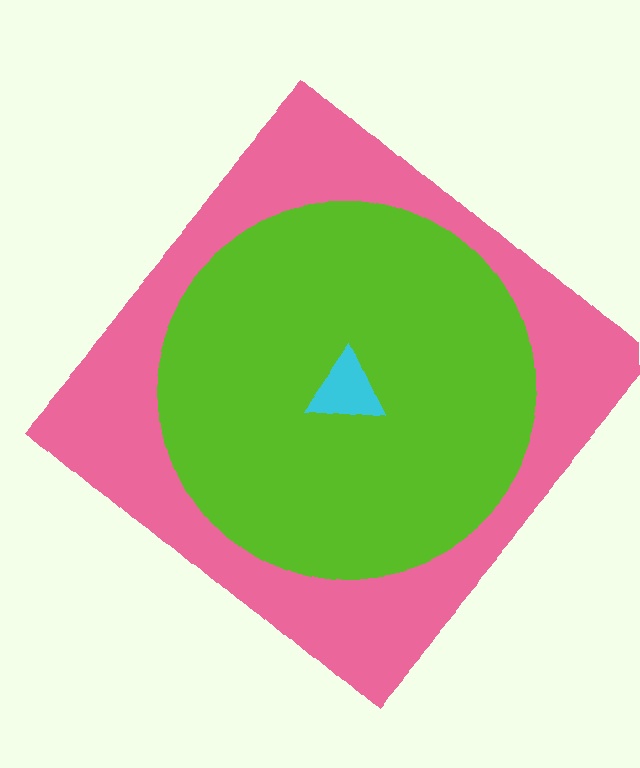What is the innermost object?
The cyan triangle.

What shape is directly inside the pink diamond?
The lime circle.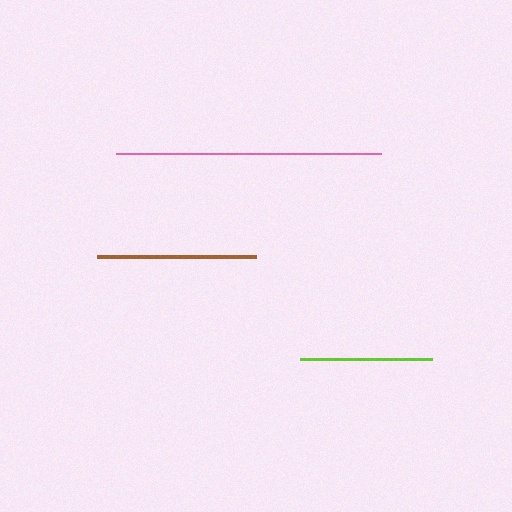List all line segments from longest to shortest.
From longest to shortest: pink, brown, lime.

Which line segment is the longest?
The pink line is the longest at approximately 266 pixels.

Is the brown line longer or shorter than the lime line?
The brown line is longer than the lime line.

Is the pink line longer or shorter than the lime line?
The pink line is longer than the lime line.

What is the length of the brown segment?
The brown segment is approximately 159 pixels long.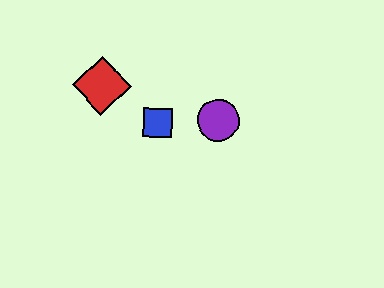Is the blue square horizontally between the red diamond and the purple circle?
Yes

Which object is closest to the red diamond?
The blue square is closest to the red diamond.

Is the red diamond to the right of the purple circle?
No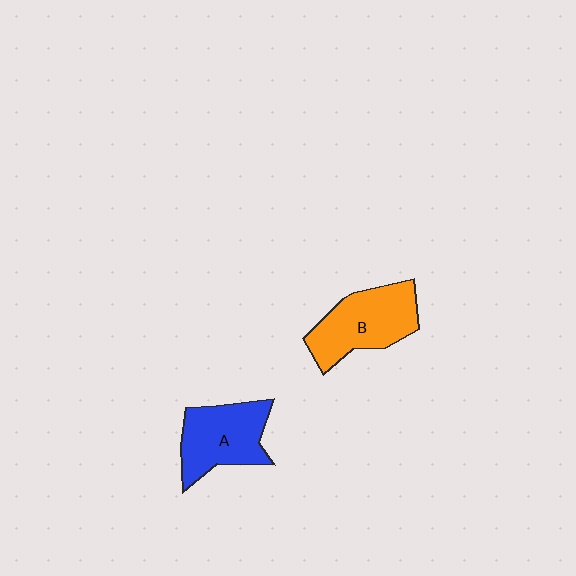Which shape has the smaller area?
Shape A (blue).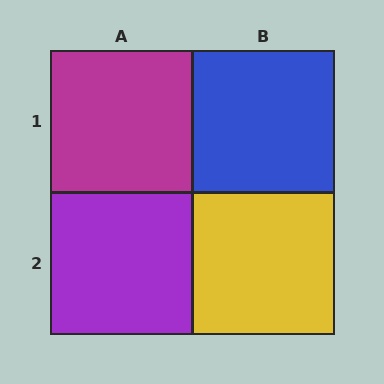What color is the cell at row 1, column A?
Magenta.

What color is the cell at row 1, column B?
Blue.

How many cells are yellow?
1 cell is yellow.